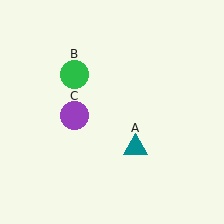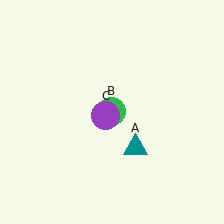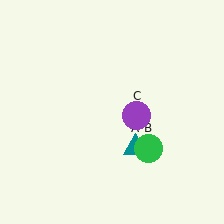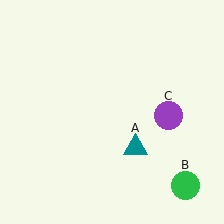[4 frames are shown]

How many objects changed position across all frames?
2 objects changed position: green circle (object B), purple circle (object C).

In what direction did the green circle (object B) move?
The green circle (object B) moved down and to the right.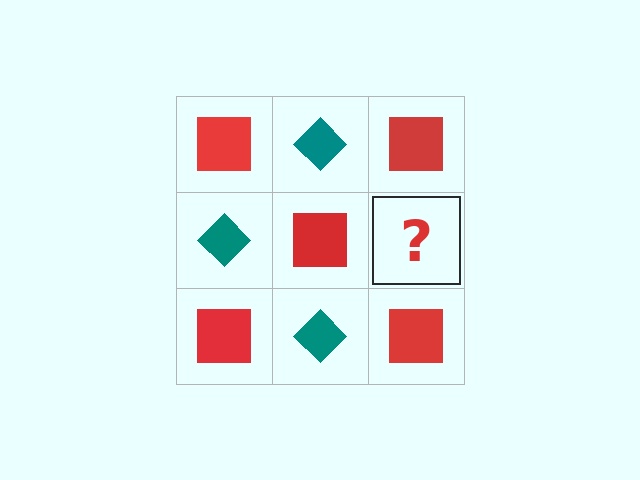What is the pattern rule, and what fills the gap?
The rule is that it alternates red square and teal diamond in a checkerboard pattern. The gap should be filled with a teal diamond.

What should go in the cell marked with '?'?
The missing cell should contain a teal diamond.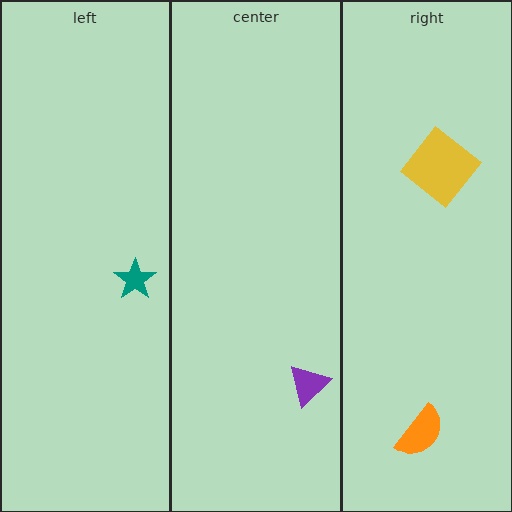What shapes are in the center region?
The purple triangle.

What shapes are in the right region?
The yellow diamond, the orange semicircle.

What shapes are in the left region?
The teal star.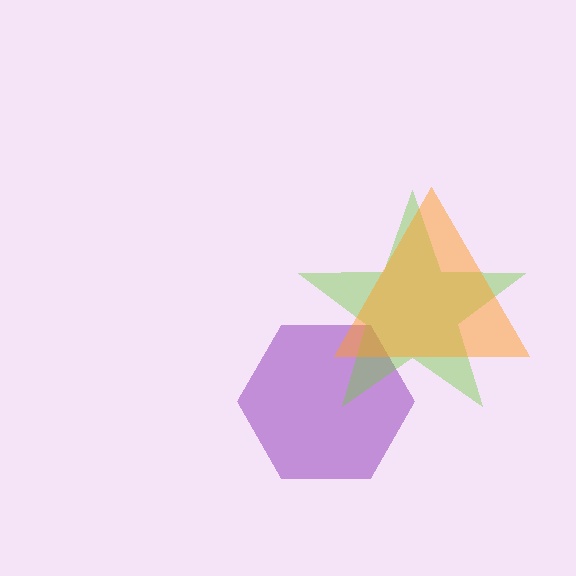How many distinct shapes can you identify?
There are 3 distinct shapes: a purple hexagon, a lime star, an orange triangle.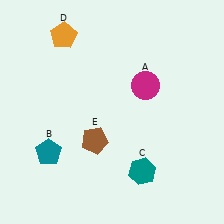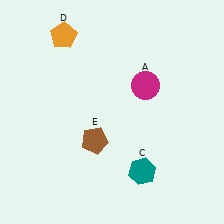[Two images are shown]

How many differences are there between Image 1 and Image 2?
There is 1 difference between the two images.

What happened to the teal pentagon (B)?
The teal pentagon (B) was removed in Image 2. It was in the bottom-left area of Image 1.